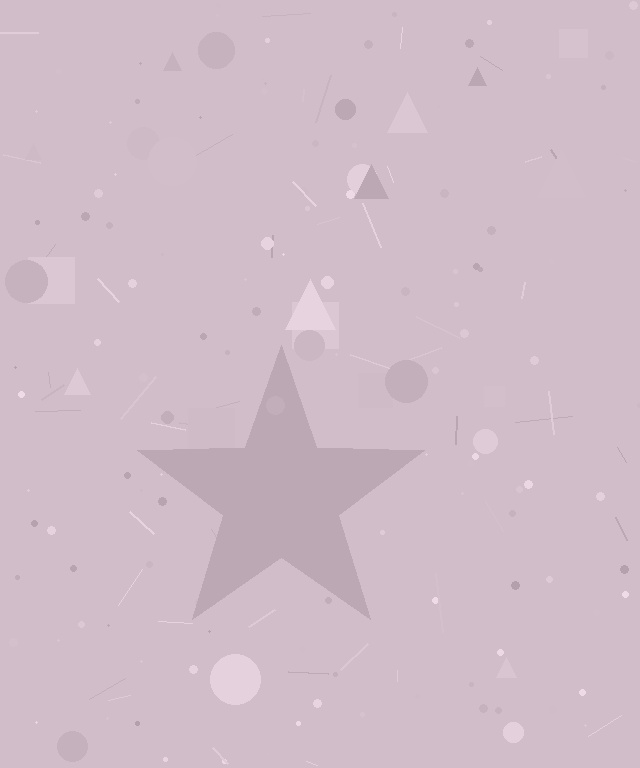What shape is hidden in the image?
A star is hidden in the image.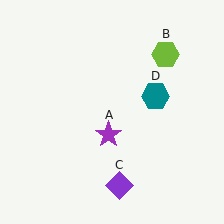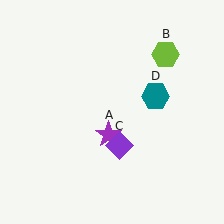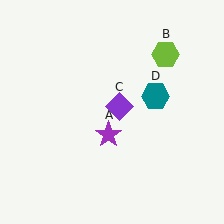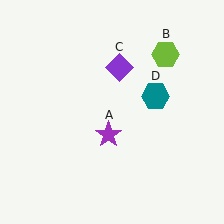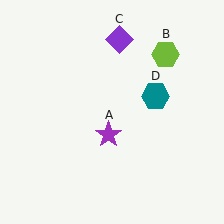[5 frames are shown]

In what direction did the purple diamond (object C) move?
The purple diamond (object C) moved up.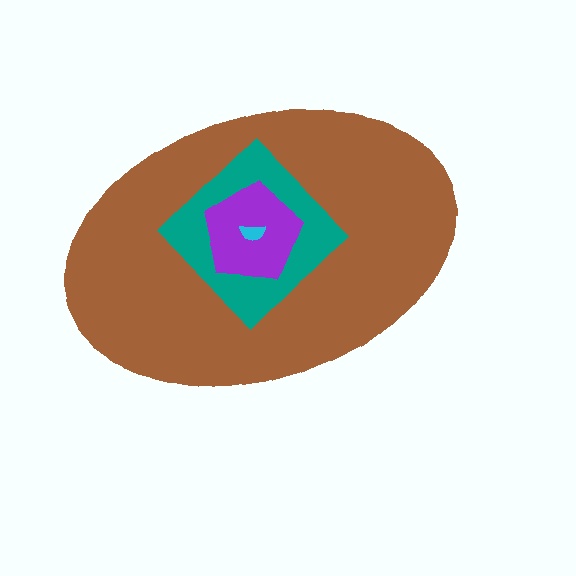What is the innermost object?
The cyan semicircle.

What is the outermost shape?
The brown ellipse.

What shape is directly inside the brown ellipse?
The teal diamond.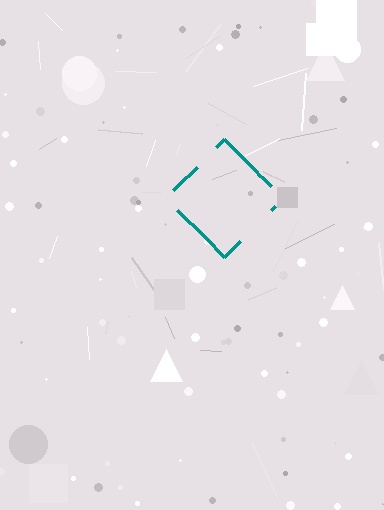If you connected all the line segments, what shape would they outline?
They would outline a diamond.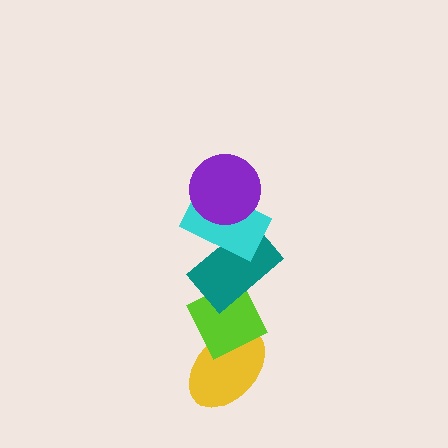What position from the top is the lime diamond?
The lime diamond is 4th from the top.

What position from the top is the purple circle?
The purple circle is 1st from the top.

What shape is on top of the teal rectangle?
The cyan rectangle is on top of the teal rectangle.